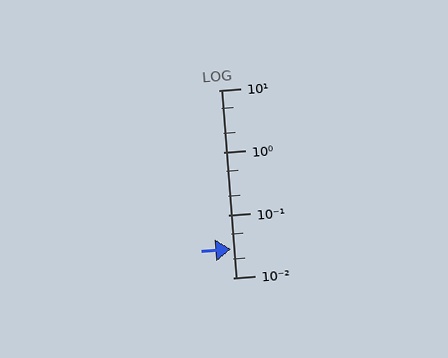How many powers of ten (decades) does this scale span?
The scale spans 3 decades, from 0.01 to 10.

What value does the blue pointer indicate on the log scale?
The pointer indicates approximately 0.028.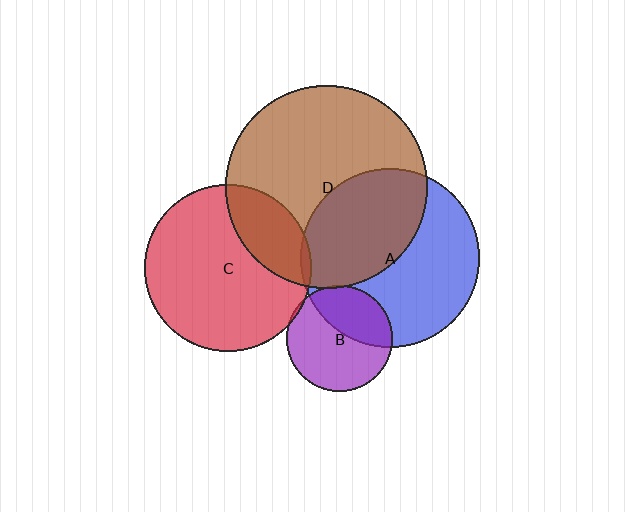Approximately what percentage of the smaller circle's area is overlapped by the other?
Approximately 45%.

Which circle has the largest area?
Circle D (brown).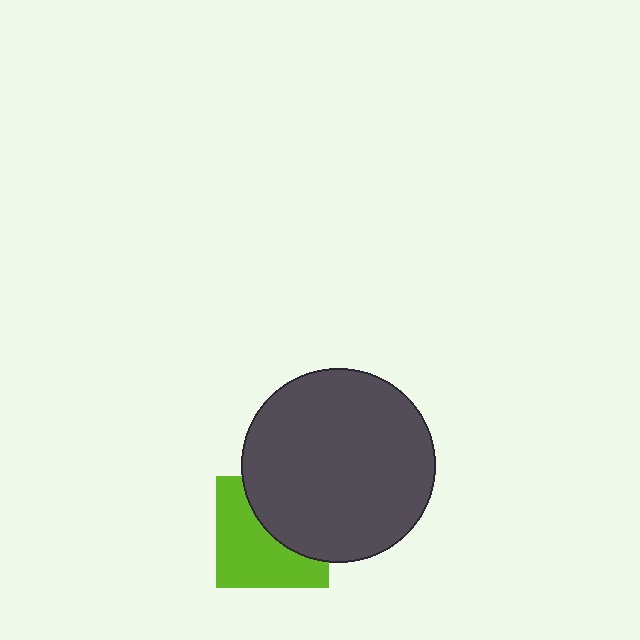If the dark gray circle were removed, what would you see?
You would see the complete lime square.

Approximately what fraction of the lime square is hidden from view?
Roughly 45% of the lime square is hidden behind the dark gray circle.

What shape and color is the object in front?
The object in front is a dark gray circle.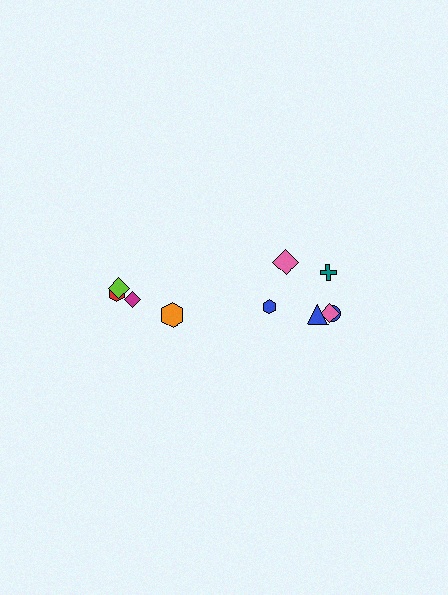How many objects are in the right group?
There are 6 objects.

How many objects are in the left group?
There are 4 objects.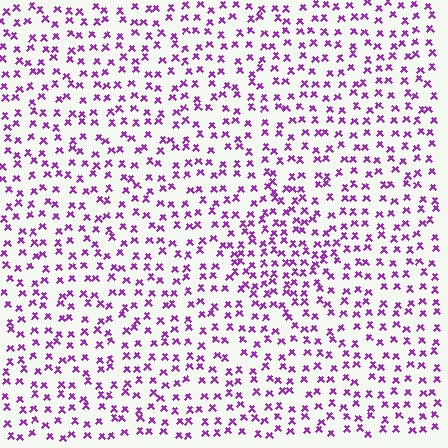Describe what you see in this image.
The image contains small purple elements arranged at two different densities. A diamond-shaped region is visible where the elements are more densely packed than the surrounding area.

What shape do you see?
I see a diamond.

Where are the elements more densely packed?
The elements are more densely packed inside the diamond boundary.